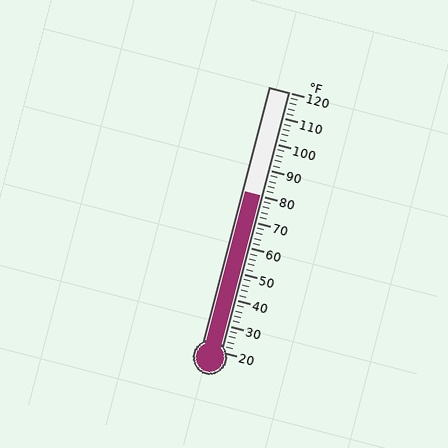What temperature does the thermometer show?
The thermometer shows approximately 80°F.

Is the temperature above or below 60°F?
The temperature is above 60°F.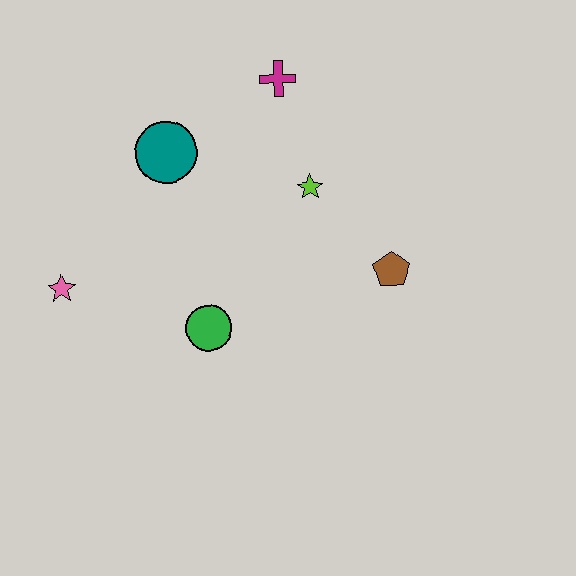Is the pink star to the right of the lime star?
No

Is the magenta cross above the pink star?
Yes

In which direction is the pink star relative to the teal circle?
The pink star is below the teal circle.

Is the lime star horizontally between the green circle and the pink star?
No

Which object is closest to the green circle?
The pink star is closest to the green circle.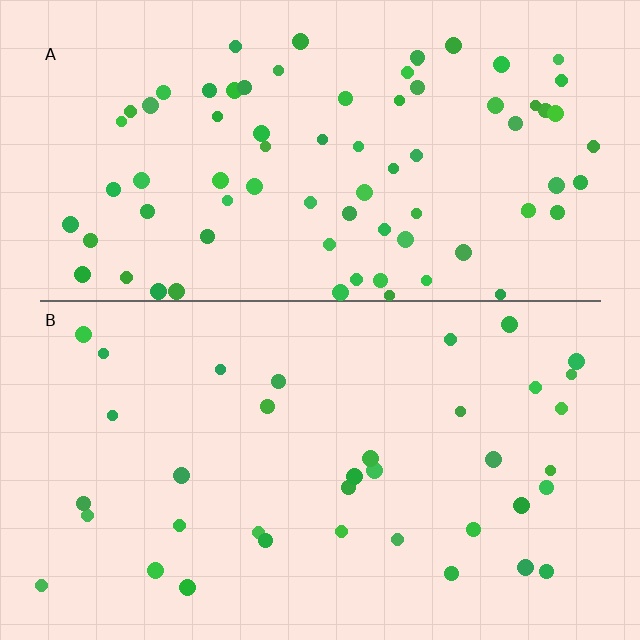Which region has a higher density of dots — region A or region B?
A (the top).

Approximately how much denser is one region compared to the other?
Approximately 2.1× — region A over region B.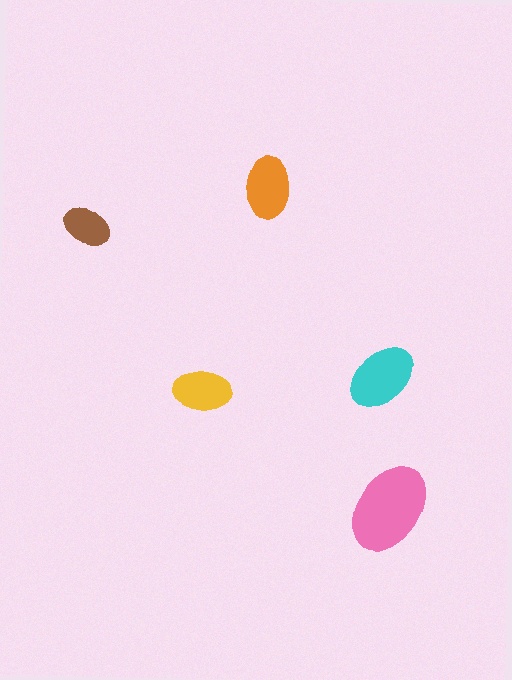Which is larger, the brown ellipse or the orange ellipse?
The orange one.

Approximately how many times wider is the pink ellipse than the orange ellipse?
About 1.5 times wider.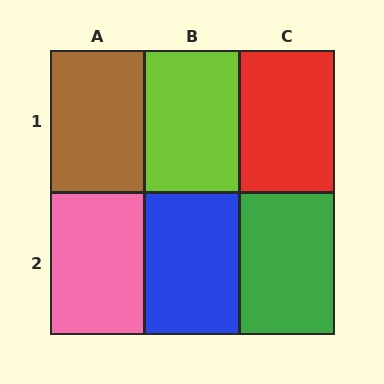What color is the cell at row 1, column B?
Lime.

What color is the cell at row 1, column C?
Red.